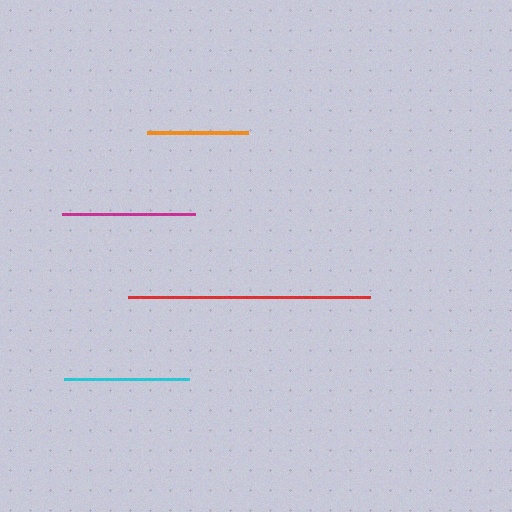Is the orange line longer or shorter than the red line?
The red line is longer than the orange line.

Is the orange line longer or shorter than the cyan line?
The cyan line is longer than the orange line.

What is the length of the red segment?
The red segment is approximately 243 pixels long.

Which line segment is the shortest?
The orange line is the shortest at approximately 101 pixels.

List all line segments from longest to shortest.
From longest to shortest: red, magenta, cyan, orange.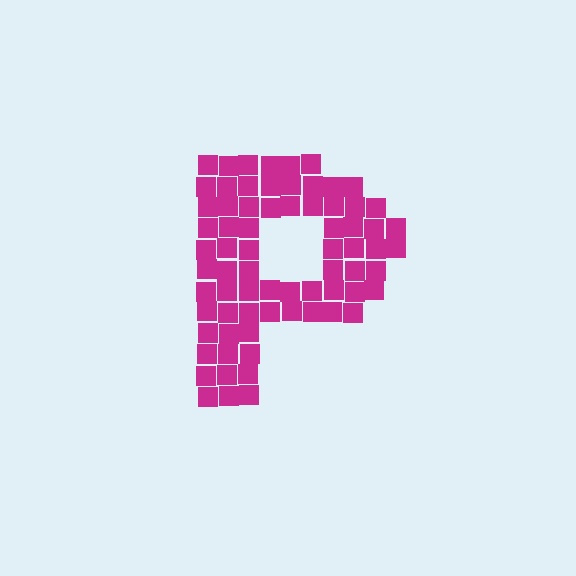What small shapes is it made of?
It is made of small squares.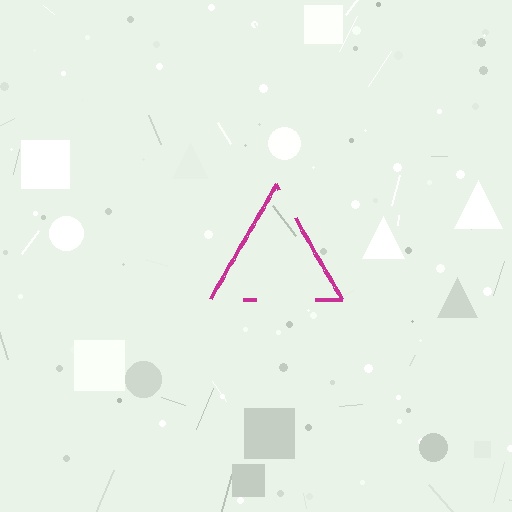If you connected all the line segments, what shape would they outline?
They would outline a triangle.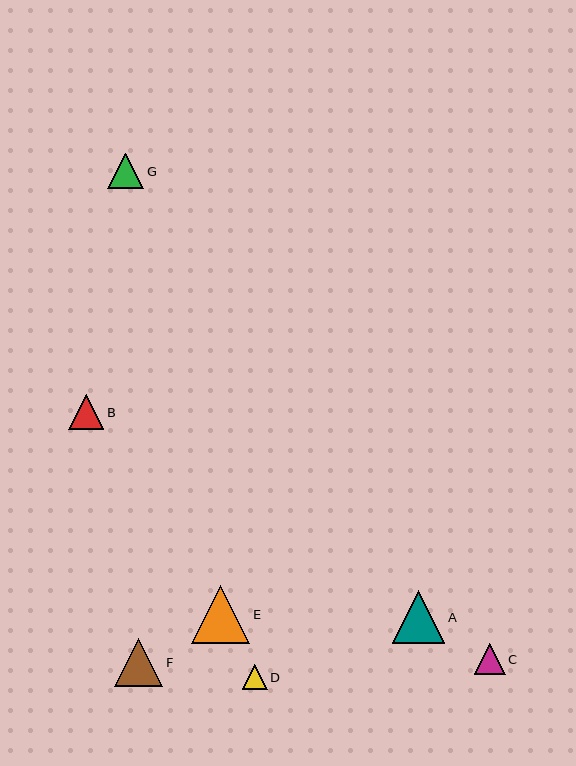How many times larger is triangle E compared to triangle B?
Triangle E is approximately 1.7 times the size of triangle B.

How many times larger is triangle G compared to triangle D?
Triangle G is approximately 1.4 times the size of triangle D.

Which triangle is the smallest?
Triangle D is the smallest with a size of approximately 25 pixels.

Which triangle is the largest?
Triangle E is the largest with a size of approximately 58 pixels.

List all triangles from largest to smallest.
From largest to smallest: E, A, F, G, B, C, D.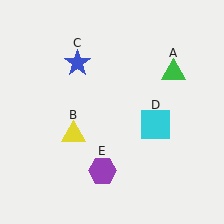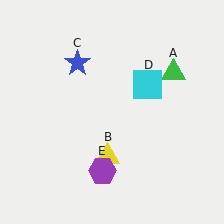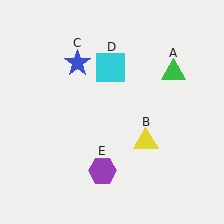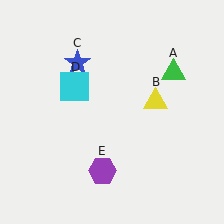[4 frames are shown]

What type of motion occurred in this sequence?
The yellow triangle (object B), cyan square (object D) rotated counterclockwise around the center of the scene.